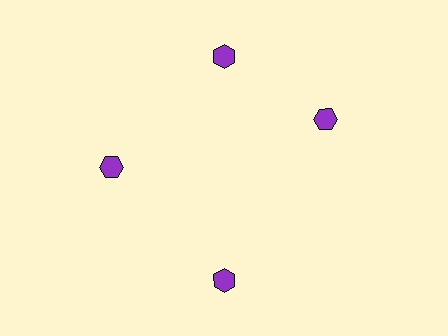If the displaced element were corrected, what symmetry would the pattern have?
It would have 4-fold rotational symmetry — the pattern would map onto itself every 90 degrees.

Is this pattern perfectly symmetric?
No. The 4 purple hexagons are arranged in a ring, but one element near the 3 o'clock position is rotated out of alignment along the ring, breaking the 4-fold rotational symmetry.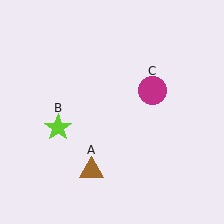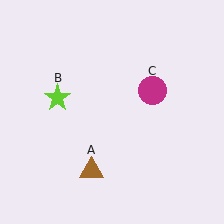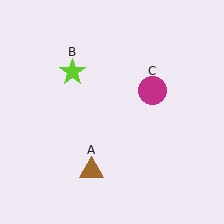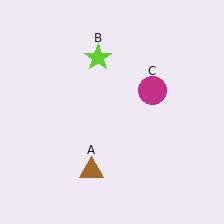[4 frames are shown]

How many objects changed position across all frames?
1 object changed position: lime star (object B).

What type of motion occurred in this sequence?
The lime star (object B) rotated clockwise around the center of the scene.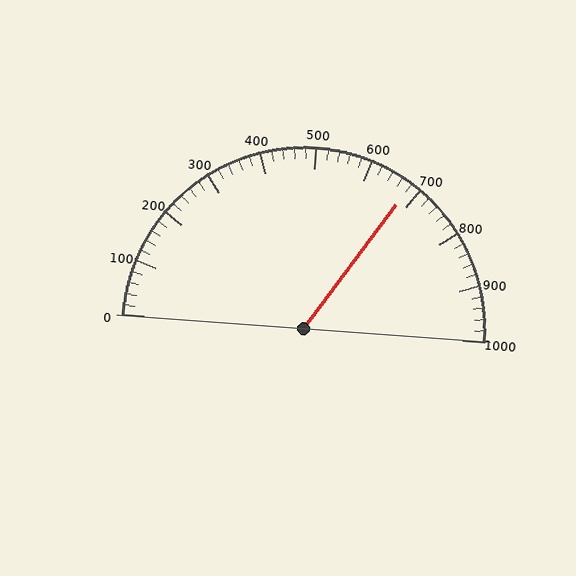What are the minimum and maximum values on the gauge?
The gauge ranges from 0 to 1000.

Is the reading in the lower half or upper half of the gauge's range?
The reading is in the upper half of the range (0 to 1000).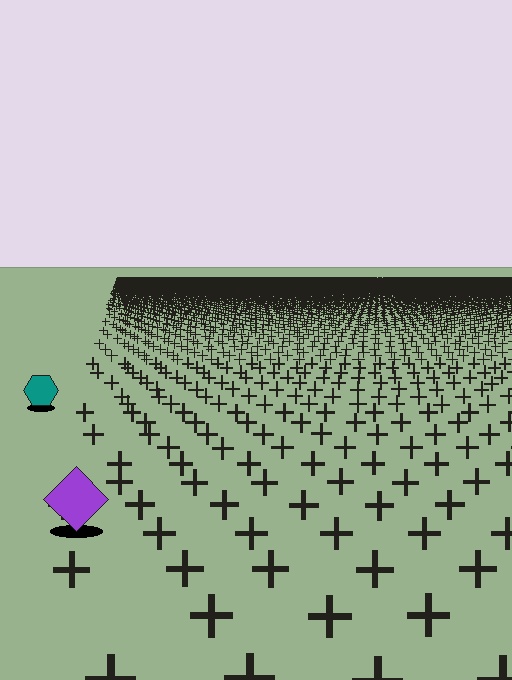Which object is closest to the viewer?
The purple diamond is closest. The texture marks near it are larger and more spread out.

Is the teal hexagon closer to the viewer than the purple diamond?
No. The purple diamond is closer — you can tell from the texture gradient: the ground texture is coarser near it.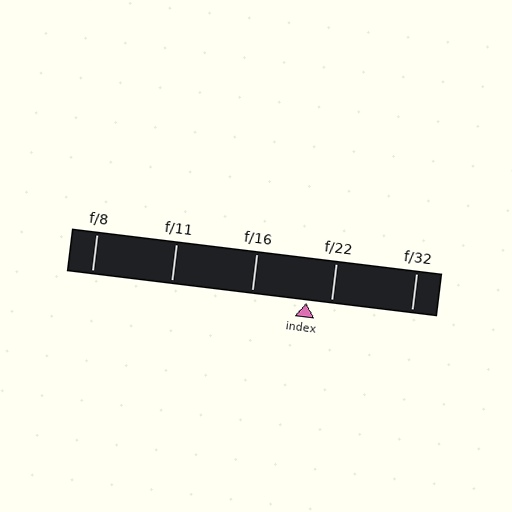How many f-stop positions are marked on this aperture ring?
There are 5 f-stop positions marked.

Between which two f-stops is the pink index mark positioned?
The index mark is between f/16 and f/22.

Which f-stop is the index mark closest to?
The index mark is closest to f/22.